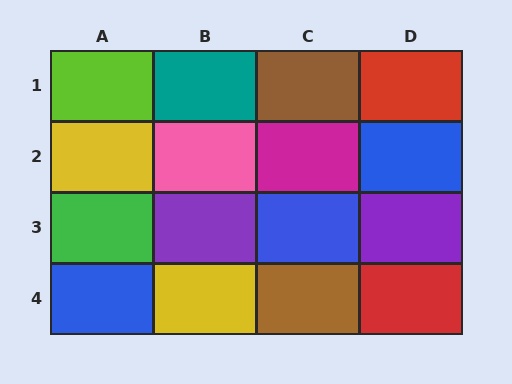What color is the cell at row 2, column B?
Pink.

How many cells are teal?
1 cell is teal.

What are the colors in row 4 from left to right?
Blue, yellow, brown, red.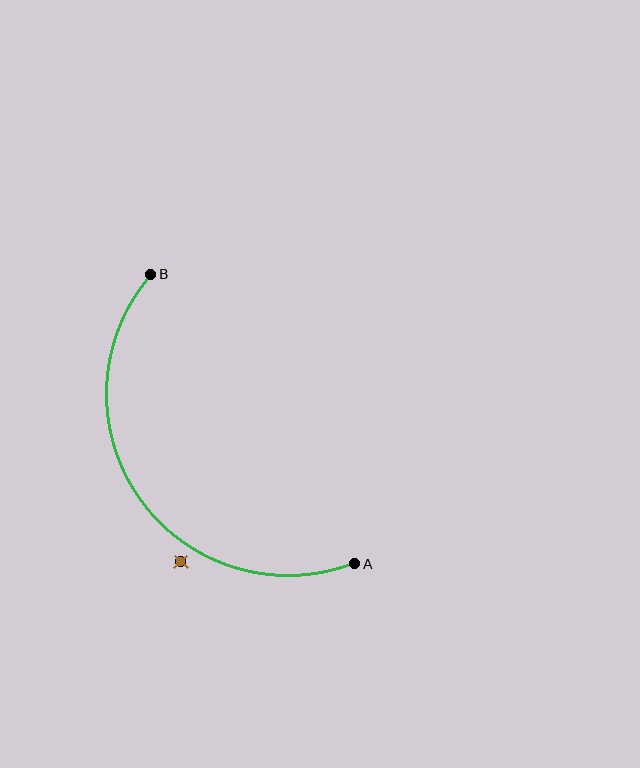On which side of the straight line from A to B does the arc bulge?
The arc bulges below and to the left of the straight line connecting A and B.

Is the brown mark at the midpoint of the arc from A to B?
No — the brown mark does not lie on the arc at all. It sits slightly outside the curve.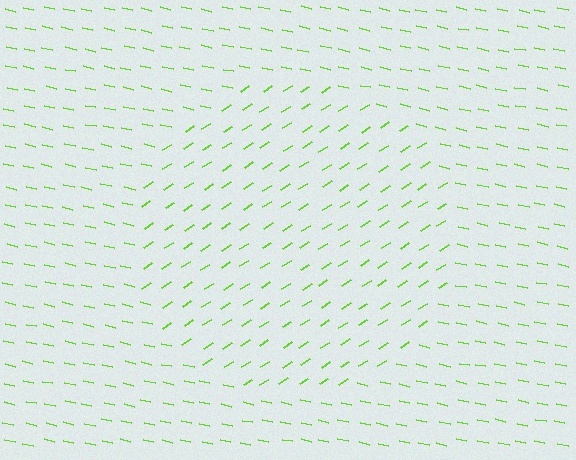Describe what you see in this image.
The image is filled with small lime line segments. A circle region in the image has lines oriented differently from the surrounding lines, creating a visible texture boundary.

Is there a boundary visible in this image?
Yes, there is a texture boundary formed by a change in line orientation.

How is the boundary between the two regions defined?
The boundary is defined purely by a change in line orientation (approximately 45 degrees difference). All lines are the same color and thickness.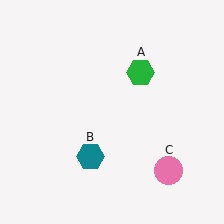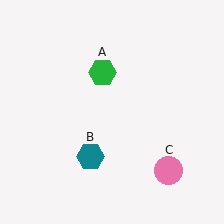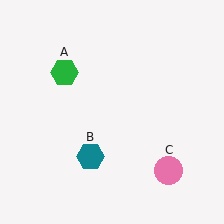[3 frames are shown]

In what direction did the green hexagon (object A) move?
The green hexagon (object A) moved left.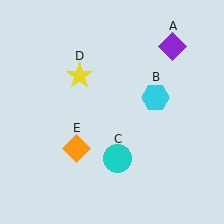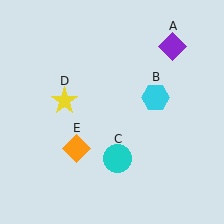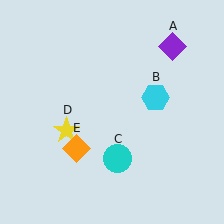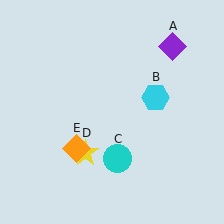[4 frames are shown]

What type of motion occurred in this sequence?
The yellow star (object D) rotated counterclockwise around the center of the scene.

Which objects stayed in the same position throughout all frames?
Purple diamond (object A) and cyan hexagon (object B) and cyan circle (object C) and orange diamond (object E) remained stationary.